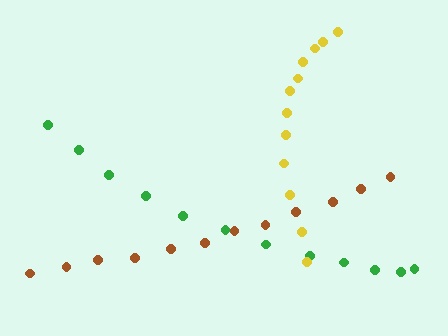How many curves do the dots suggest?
There are 3 distinct paths.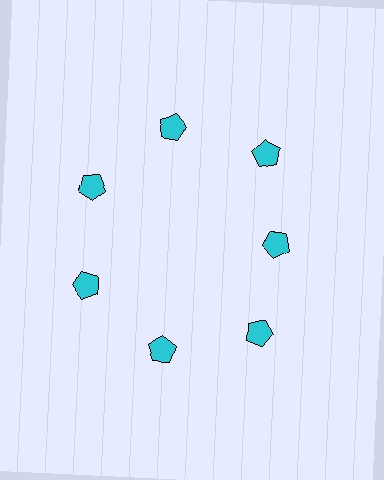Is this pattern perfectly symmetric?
No. The 7 cyan pentagons are arranged in a ring, but one element near the 3 o'clock position is pulled inward toward the center, breaking the 7-fold rotational symmetry.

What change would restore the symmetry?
The symmetry would be restored by moving it outward, back onto the ring so that all 7 pentagons sit at equal angles and equal distance from the center.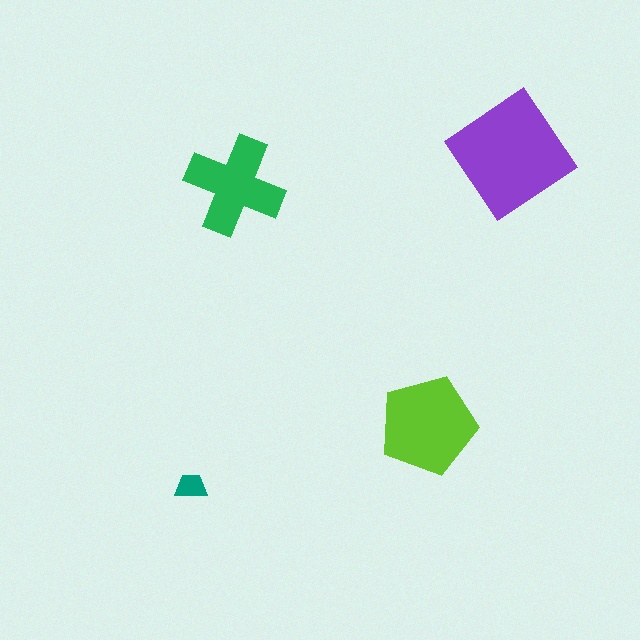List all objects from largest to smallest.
The purple diamond, the lime pentagon, the green cross, the teal trapezoid.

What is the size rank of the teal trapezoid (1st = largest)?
4th.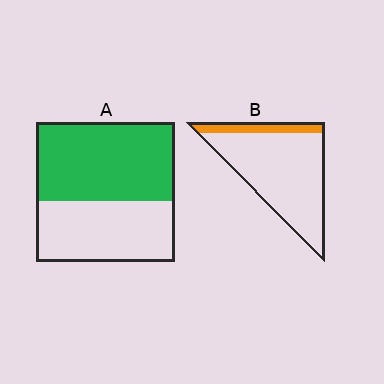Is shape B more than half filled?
No.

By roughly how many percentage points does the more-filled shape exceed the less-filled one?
By roughly 40 percentage points (A over B).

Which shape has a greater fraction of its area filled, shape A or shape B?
Shape A.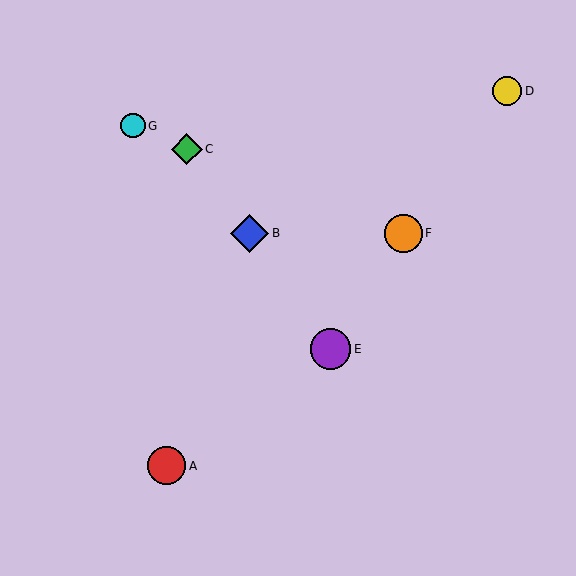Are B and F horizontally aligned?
Yes, both are at y≈233.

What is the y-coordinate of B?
Object B is at y≈233.